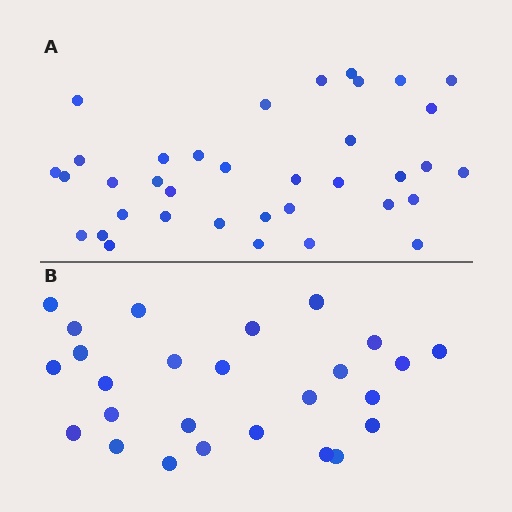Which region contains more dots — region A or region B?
Region A (the top region) has more dots.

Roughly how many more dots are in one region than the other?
Region A has roughly 10 or so more dots than region B.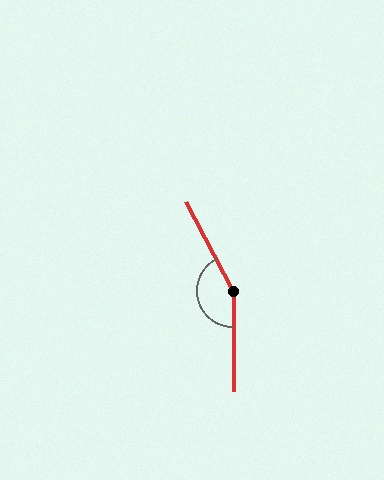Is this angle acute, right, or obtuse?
It is obtuse.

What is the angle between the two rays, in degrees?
Approximately 152 degrees.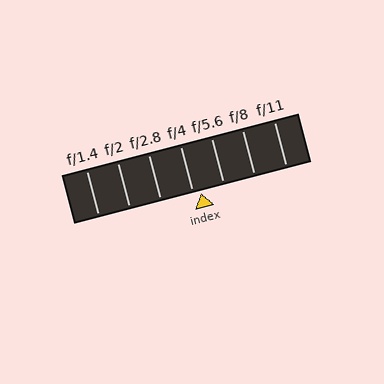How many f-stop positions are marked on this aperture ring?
There are 7 f-stop positions marked.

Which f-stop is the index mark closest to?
The index mark is closest to f/4.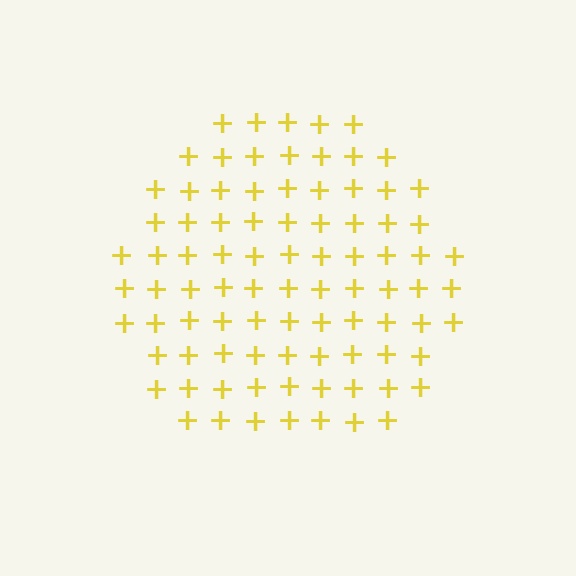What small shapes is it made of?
It is made of small plus signs.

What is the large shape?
The large shape is a hexagon.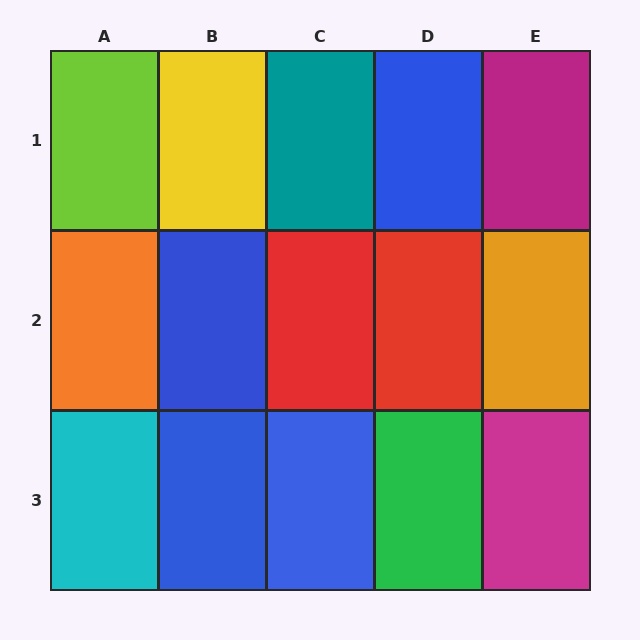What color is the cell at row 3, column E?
Magenta.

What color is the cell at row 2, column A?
Orange.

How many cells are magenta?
2 cells are magenta.